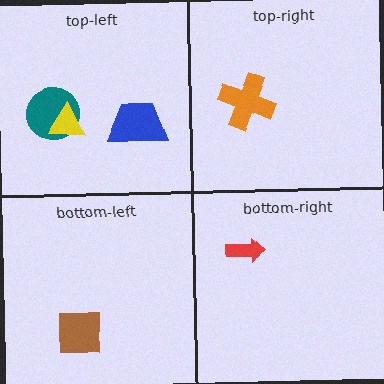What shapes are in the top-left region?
The blue trapezoid, the teal circle, the yellow triangle.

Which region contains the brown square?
The bottom-left region.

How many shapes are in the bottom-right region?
1.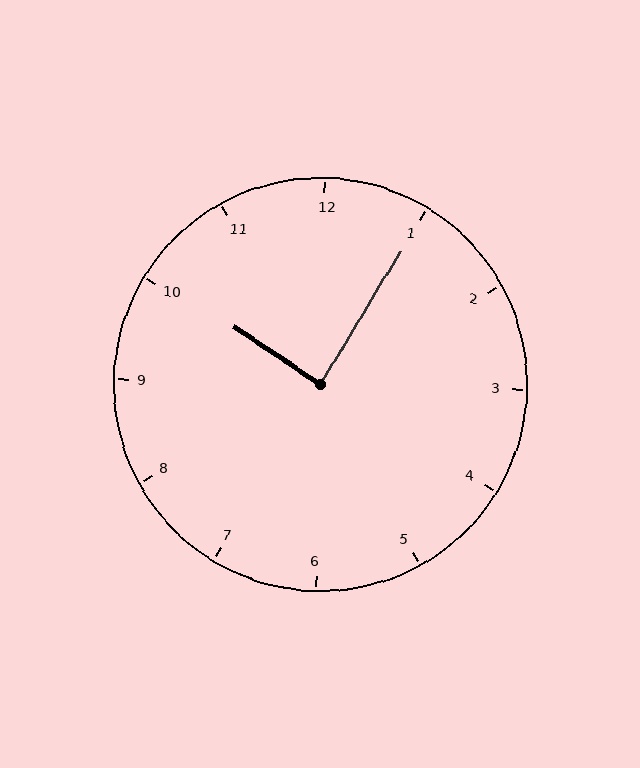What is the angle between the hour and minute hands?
Approximately 88 degrees.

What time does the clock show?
10:05.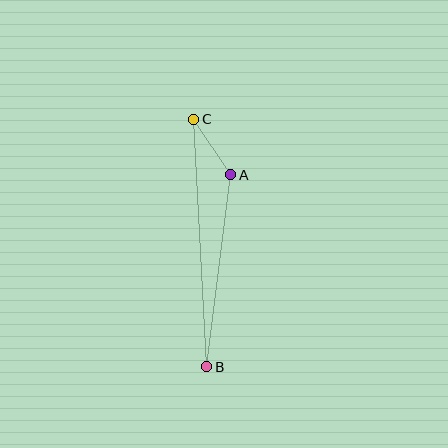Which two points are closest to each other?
Points A and C are closest to each other.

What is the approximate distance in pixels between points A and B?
The distance between A and B is approximately 193 pixels.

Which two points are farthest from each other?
Points B and C are farthest from each other.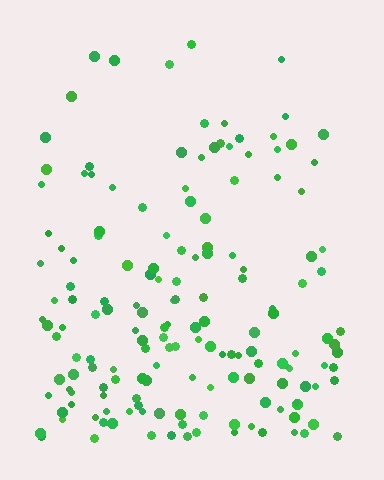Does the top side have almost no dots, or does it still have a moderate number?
Still a moderate number, just noticeably fewer than the bottom.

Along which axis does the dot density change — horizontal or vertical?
Vertical.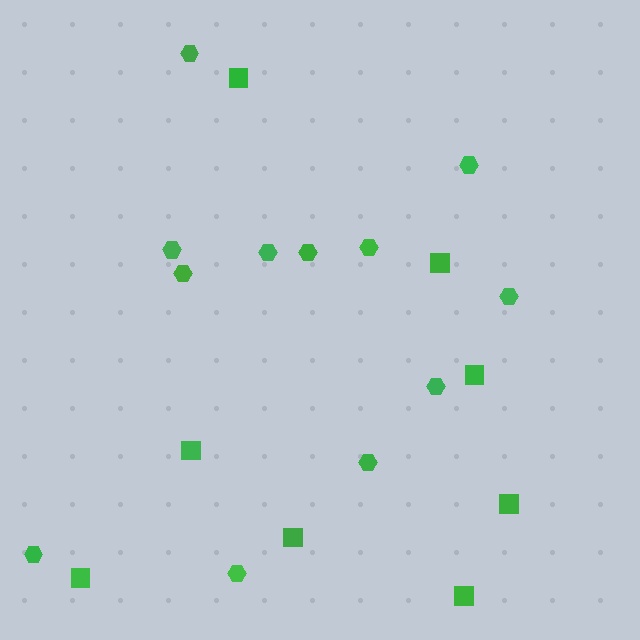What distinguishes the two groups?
There are 2 groups: one group of squares (8) and one group of hexagons (12).